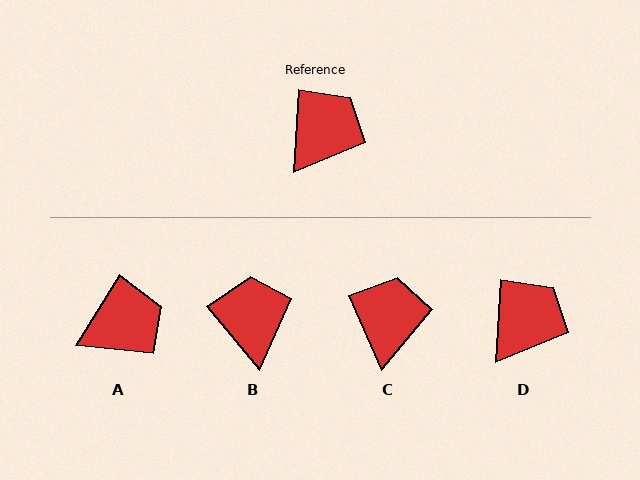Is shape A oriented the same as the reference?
No, it is off by about 29 degrees.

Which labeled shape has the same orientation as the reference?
D.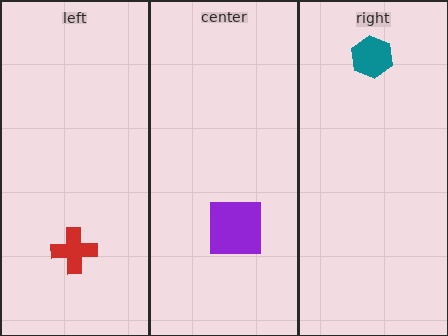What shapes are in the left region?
The red cross.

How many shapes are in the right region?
1.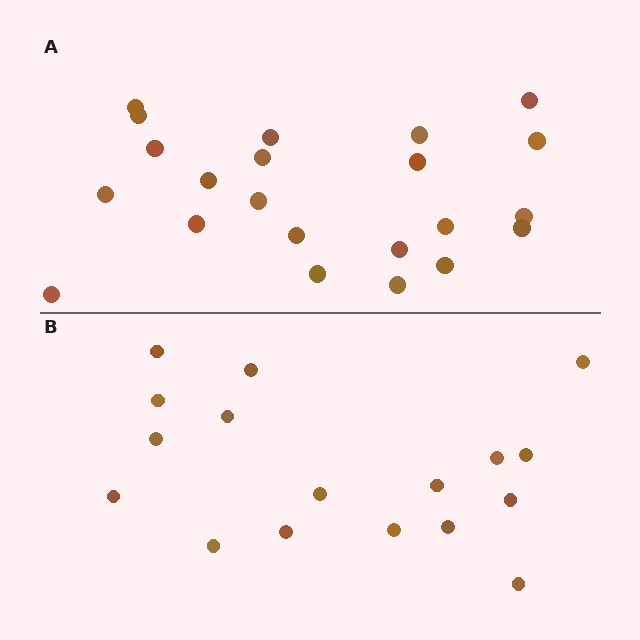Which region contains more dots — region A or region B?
Region A (the top region) has more dots.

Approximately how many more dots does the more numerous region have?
Region A has about 5 more dots than region B.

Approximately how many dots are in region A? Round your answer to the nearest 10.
About 20 dots. (The exact count is 22, which rounds to 20.)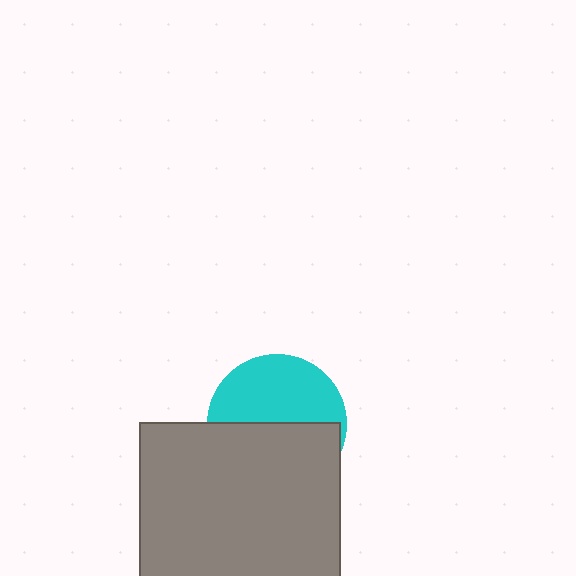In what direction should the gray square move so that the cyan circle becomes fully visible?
The gray square should move down. That is the shortest direction to clear the overlap and leave the cyan circle fully visible.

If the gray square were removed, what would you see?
You would see the complete cyan circle.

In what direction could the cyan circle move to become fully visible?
The cyan circle could move up. That would shift it out from behind the gray square entirely.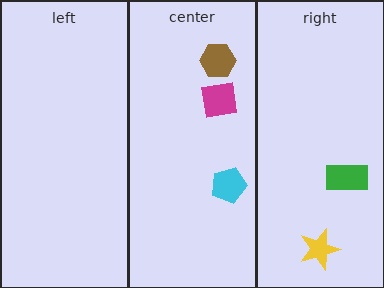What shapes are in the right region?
The yellow star, the green rectangle.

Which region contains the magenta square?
The center region.